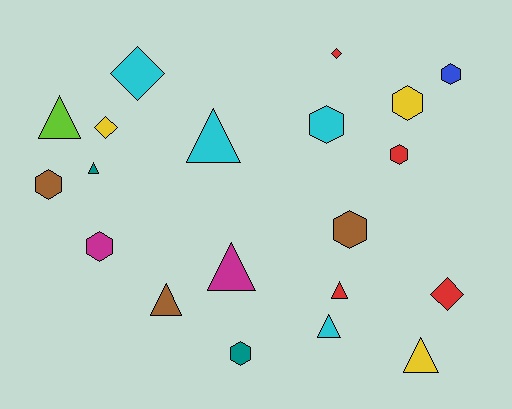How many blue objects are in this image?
There is 1 blue object.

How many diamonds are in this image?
There are 4 diamonds.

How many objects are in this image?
There are 20 objects.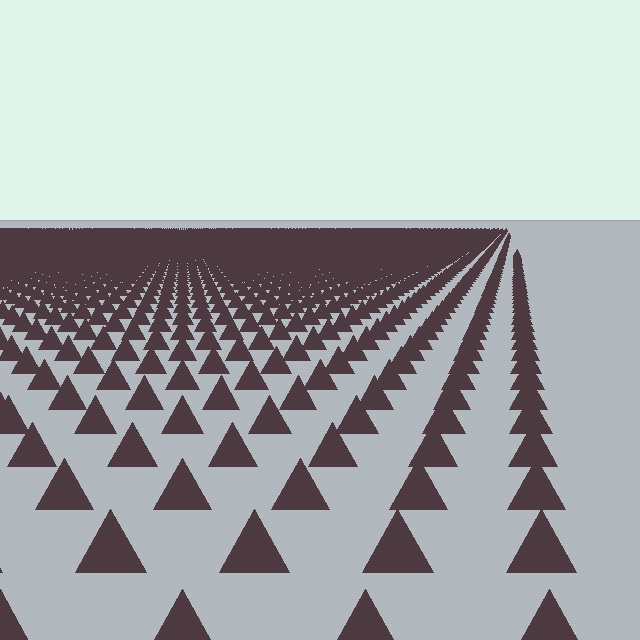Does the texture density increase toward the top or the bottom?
Density increases toward the top.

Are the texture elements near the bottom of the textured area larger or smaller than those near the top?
Larger. Near the bottom, elements are closer to the viewer and appear at a bigger on-screen size.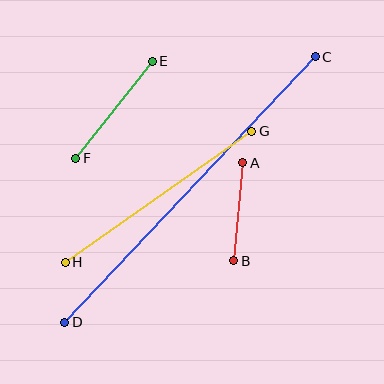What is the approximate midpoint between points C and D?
The midpoint is at approximately (190, 190) pixels.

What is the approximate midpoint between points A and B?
The midpoint is at approximately (238, 212) pixels.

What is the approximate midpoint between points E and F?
The midpoint is at approximately (114, 110) pixels.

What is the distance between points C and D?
The distance is approximately 365 pixels.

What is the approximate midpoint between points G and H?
The midpoint is at approximately (158, 197) pixels.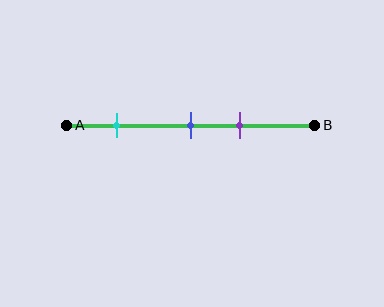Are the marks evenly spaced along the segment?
No, the marks are not evenly spaced.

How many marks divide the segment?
There are 3 marks dividing the segment.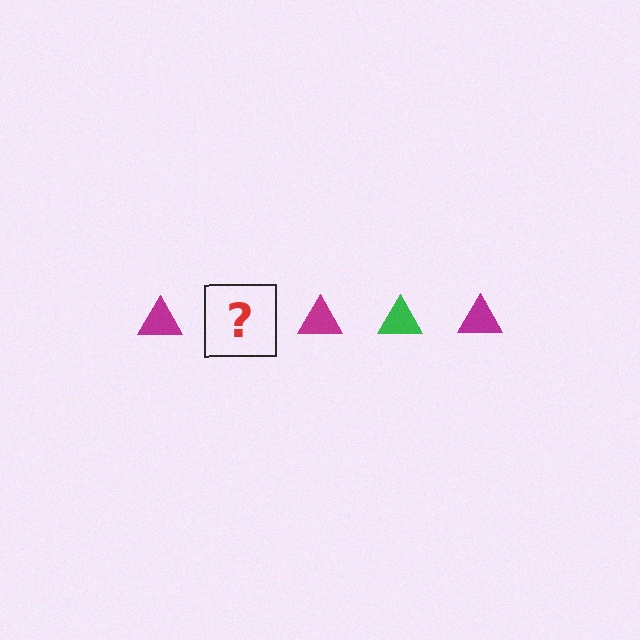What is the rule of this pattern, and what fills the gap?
The rule is that the pattern cycles through magenta, green triangles. The gap should be filled with a green triangle.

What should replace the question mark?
The question mark should be replaced with a green triangle.